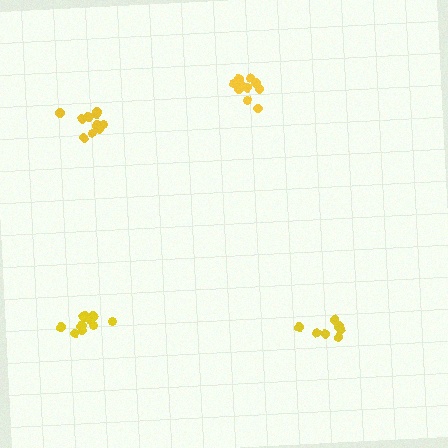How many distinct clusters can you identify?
There are 4 distinct clusters.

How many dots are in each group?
Group 1: 11 dots, Group 2: 10 dots, Group 3: 12 dots, Group 4: 7 dots (40 total).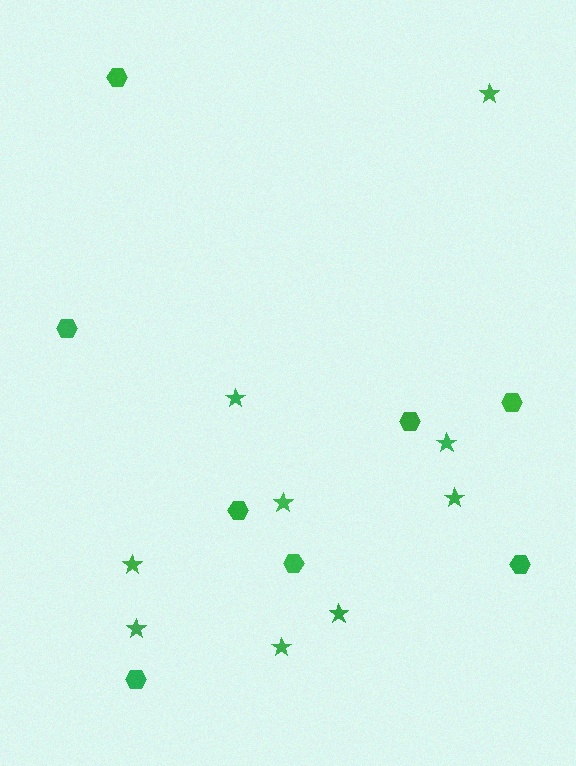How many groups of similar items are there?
There are 2 groups: one group of hexagons (8) and one group of stars (9).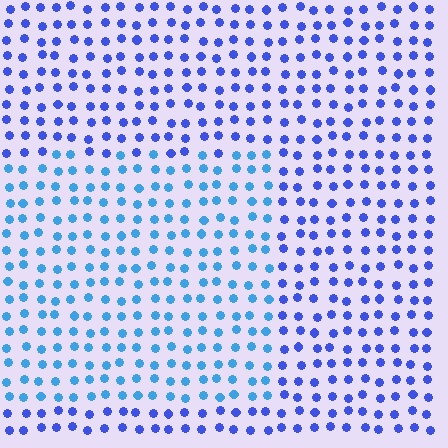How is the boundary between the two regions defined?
The boundary is defined purely by a slight shift in hue (about 29 degrees). Spacing, size, and orientation are identical on both sides.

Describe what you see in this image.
The image is filled with small blue elements in a uniform arrangement. A rectangle-shaped region is visible where the elements are tinted to a slightly different hue, forming a subtle color boundary.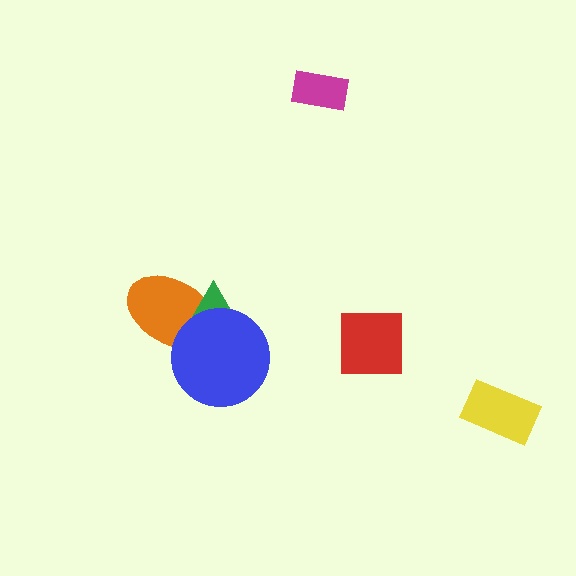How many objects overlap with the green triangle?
2 objects overlap with the green triangle.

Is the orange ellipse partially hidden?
Yes, it is partially covered by another shape.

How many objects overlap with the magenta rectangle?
0 objects overlap with the magenta rectangle.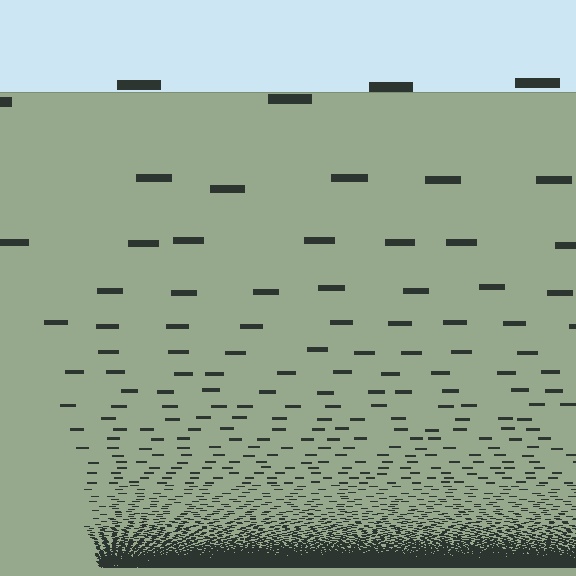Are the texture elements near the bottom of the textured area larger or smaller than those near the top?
Smaller. The gradient is inverted — elements near the bottom are smaller and denser.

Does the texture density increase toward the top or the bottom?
Density increases toward the bottom.